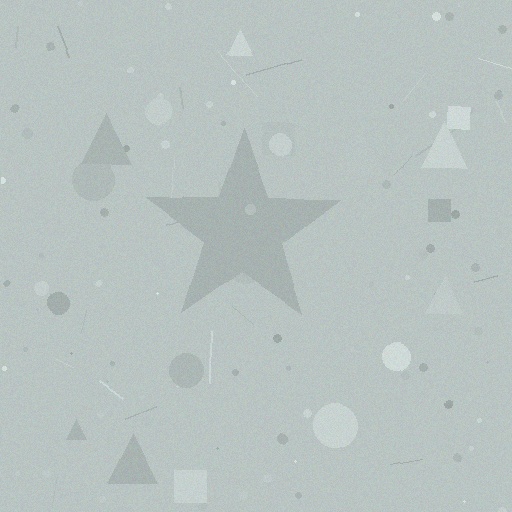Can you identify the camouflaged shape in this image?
The camouflaged shape is a star.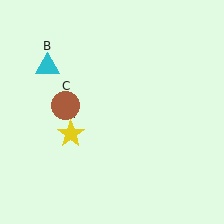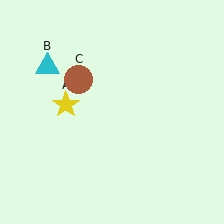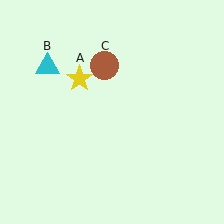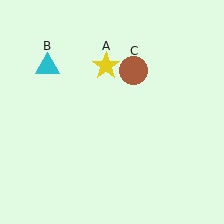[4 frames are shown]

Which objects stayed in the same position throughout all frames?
Cyan triangle (object B) remained stationary.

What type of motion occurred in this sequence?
The yellow star (object A), brown circle (object C) rotated clockwise around the center of the scene.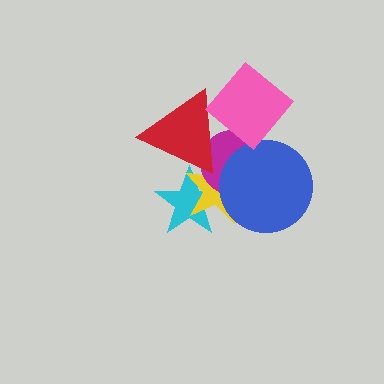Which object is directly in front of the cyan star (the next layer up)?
The yellow star is directly in front of the cyan star.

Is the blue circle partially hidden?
No, no other shape covers it.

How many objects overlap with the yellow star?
4 objects overlap with the yellow star.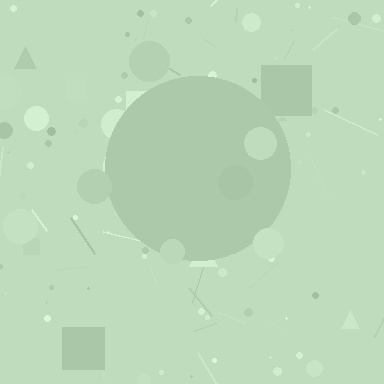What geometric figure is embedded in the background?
A circle is embedded in the background.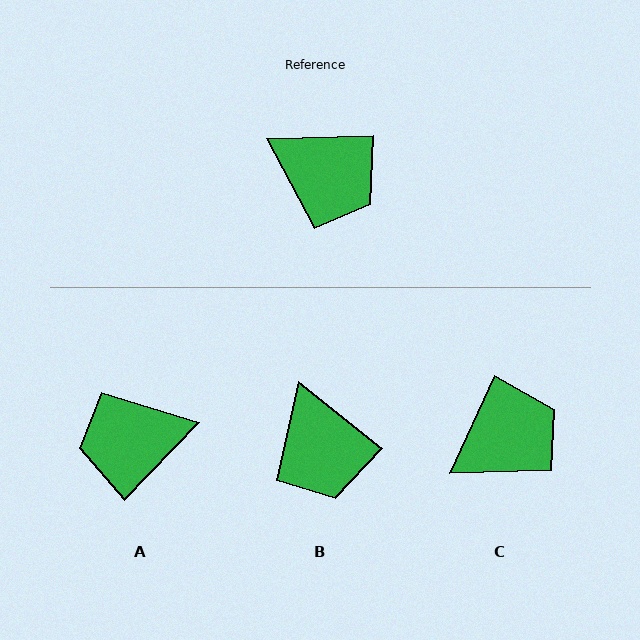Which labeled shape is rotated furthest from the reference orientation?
A, about 136 degrees away.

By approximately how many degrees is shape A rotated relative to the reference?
Approximately 136 degrees clockwise.